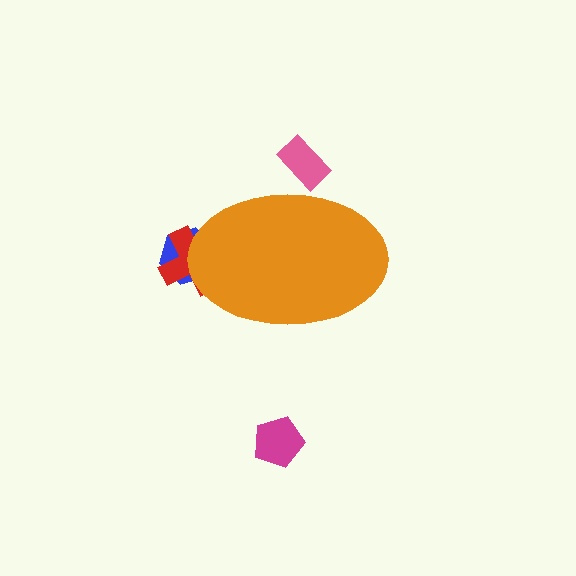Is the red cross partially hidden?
Yes, the red cross is partially hidden behind the orange ellipse.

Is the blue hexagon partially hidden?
Yes, the blue hexagon is partially hidden behind the orange ellipse.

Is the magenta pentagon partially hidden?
No, the magenta pentagon is fully visible.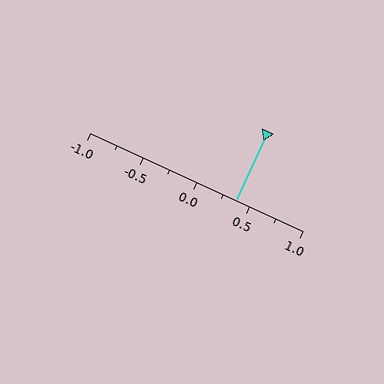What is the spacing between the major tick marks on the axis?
The major ticks are spaced 0.5 apart.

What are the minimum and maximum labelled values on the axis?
The axis runs from -1.0 to 1.0.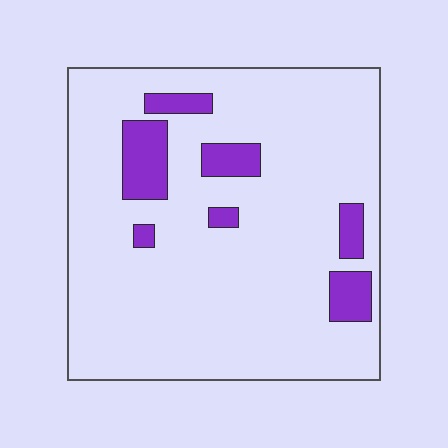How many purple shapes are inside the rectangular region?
7.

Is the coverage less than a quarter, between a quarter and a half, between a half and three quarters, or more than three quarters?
Less than a quarter.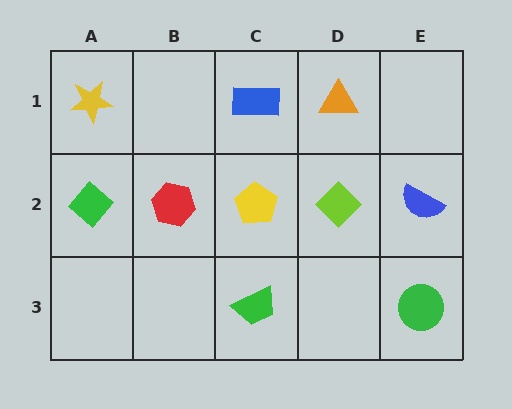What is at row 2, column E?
A blue semicircle.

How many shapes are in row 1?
3 shapes.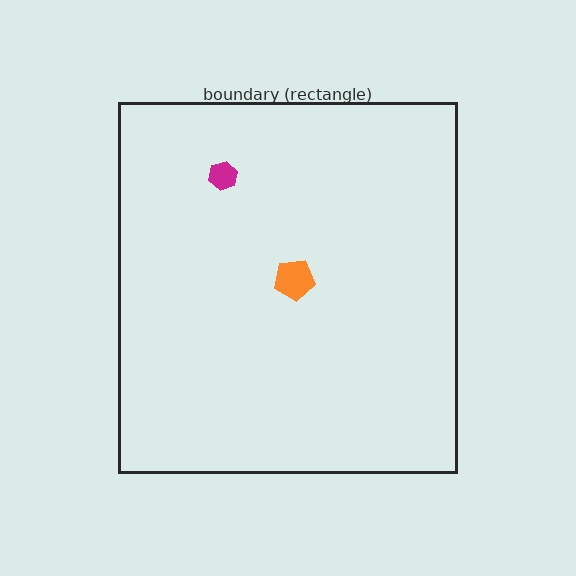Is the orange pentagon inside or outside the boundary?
Inside.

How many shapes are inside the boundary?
2 inside, 0 outside.